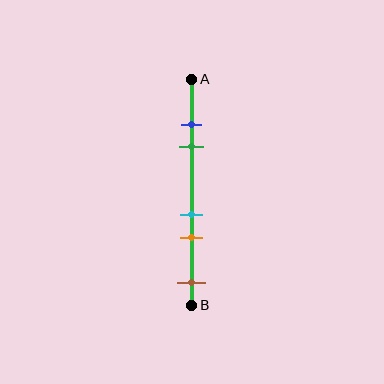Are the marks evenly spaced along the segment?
No, the marks are not evenly spaced.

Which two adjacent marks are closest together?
The blue and green marks are the closest adjacent pair.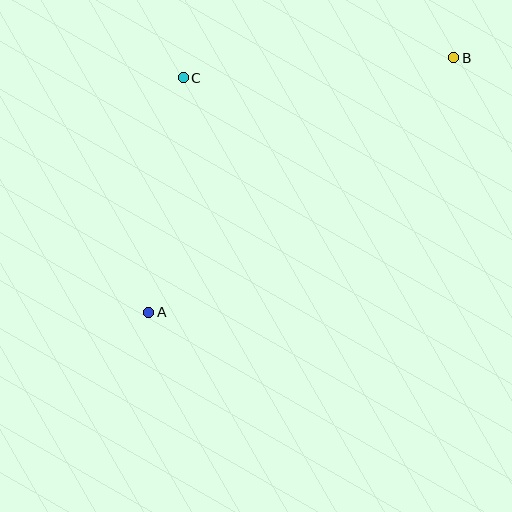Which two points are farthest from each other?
Points A and B are farthest from each other.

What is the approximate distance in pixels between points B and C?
The distance between B and C is approximately 271 pixels.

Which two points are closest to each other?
Points A and C are closest to each other.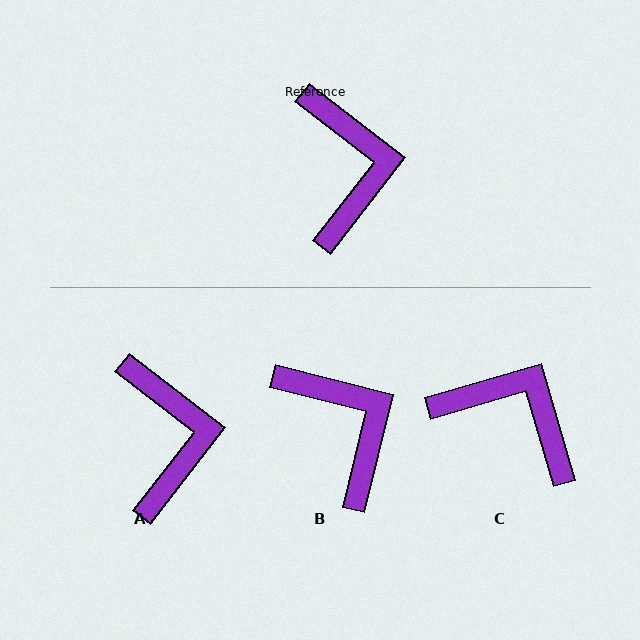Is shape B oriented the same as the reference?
No, it is off by about 24 degrees.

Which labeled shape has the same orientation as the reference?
A.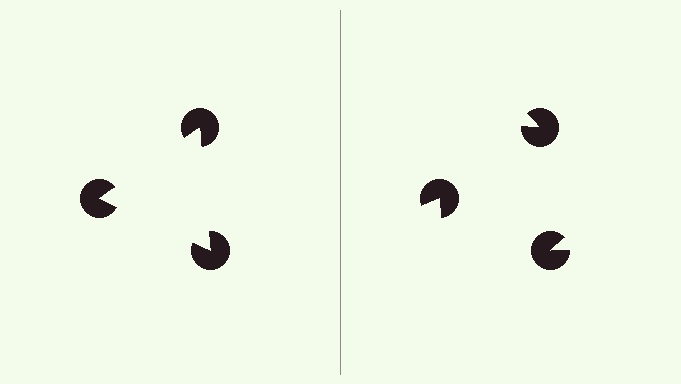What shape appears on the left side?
An illusory triangle.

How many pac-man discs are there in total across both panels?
6 — 3 on each side.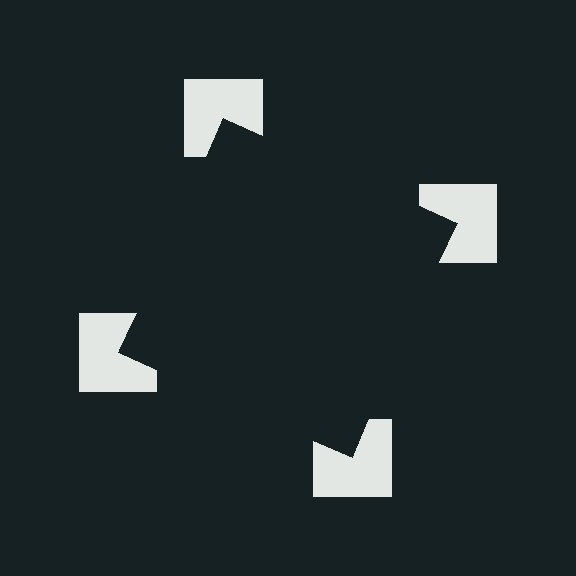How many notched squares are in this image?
There are 4 — one at each vertex of the illusory square.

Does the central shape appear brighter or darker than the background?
It typically appears slightly darker than the background, even though no actual brightness change is drawn.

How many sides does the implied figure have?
4 sides.